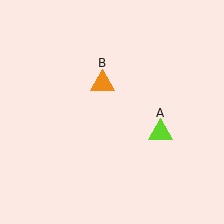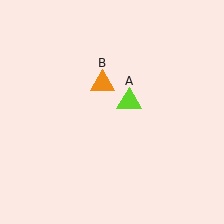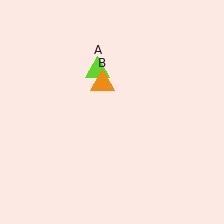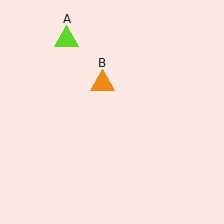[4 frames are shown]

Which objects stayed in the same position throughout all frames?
Orange triangle (object B) remained stationary.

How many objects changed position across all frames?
1 object changed position: lime triangle (object A).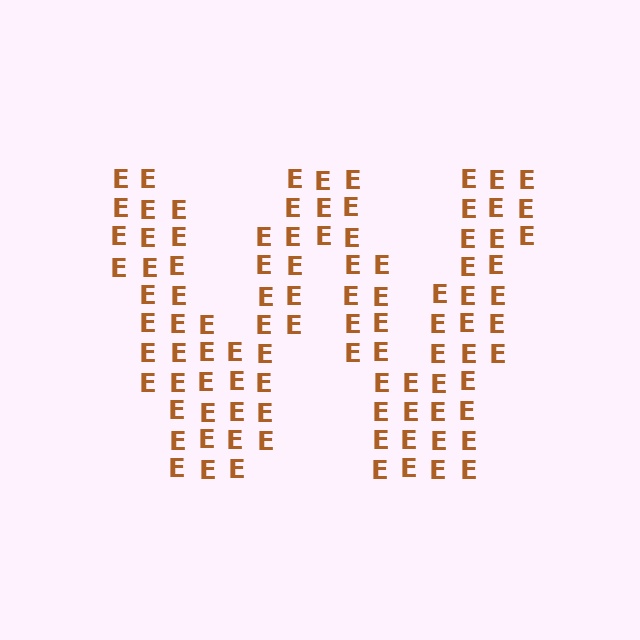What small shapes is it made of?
It is made of small letter E's.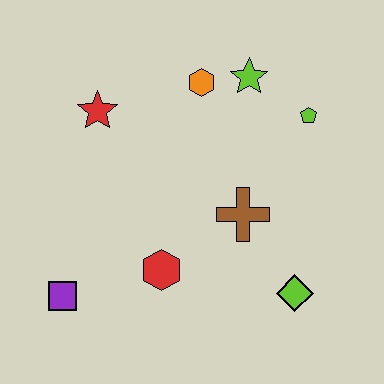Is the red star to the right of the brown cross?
No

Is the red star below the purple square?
No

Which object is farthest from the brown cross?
The purple square is farthest from the brown cross.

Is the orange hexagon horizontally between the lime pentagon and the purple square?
Yes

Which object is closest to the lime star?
The orange hexagon is closest to the lime star.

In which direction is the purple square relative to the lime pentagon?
The purple square is to the left of the lime pentagon.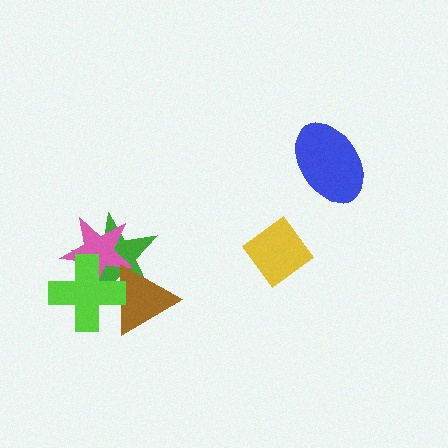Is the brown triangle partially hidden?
Yes, it is partially covered by another shape.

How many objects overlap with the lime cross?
3 objects overlap with the lime cross.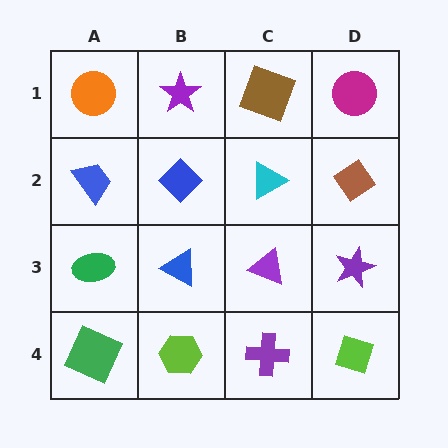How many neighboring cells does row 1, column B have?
3.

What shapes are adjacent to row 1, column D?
A brown diamond (row 2, column D), a brown square (row 1, column C).